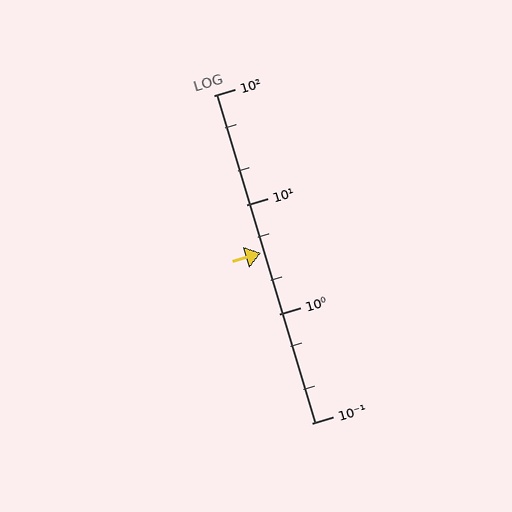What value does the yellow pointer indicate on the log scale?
The pointer indicates approximately 3.6.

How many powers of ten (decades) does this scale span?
The scale spans 3 decades, from 0.1 to 100.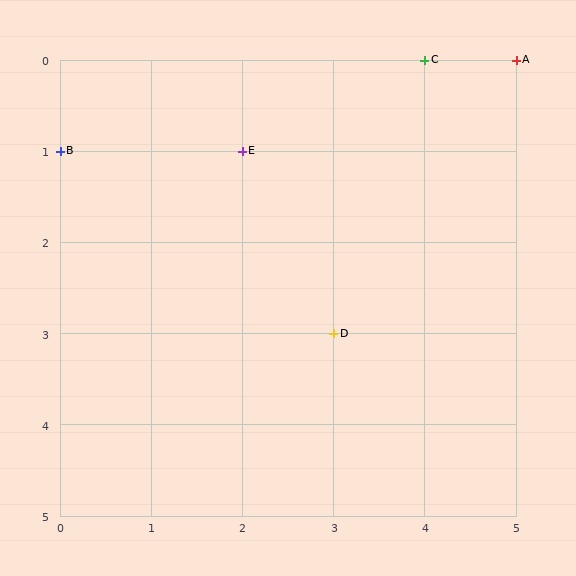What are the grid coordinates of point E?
Point E is at grid coordinates (2, 1).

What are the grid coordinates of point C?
Point C is at grid coordinates (4, 0).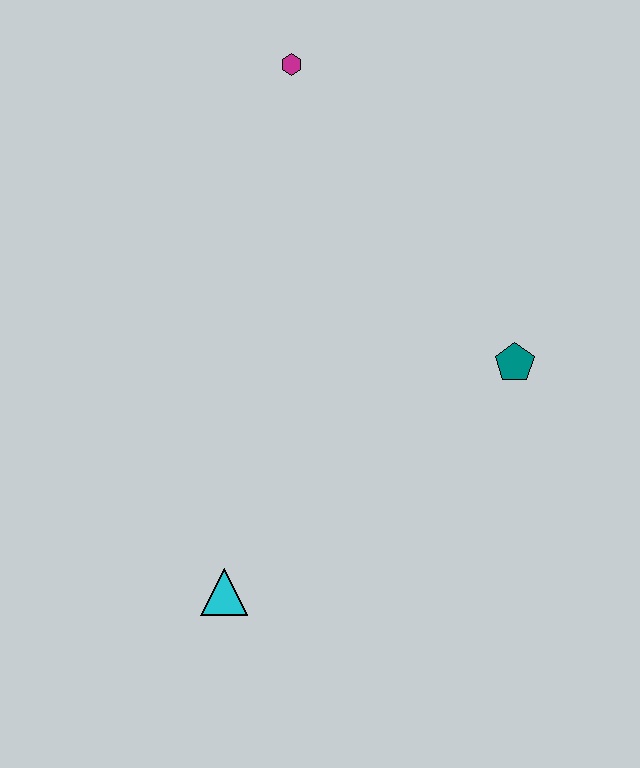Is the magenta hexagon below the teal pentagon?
No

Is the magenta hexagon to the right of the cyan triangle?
Yes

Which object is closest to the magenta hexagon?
The teal pentagon is closest to the magenta hexagon.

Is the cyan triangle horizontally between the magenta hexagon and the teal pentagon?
No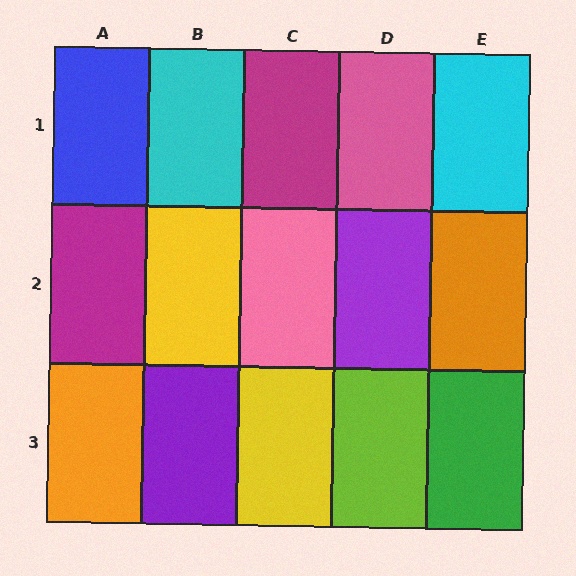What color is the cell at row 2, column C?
Pink.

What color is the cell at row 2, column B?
Yellow.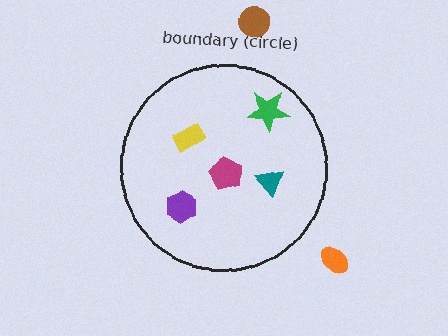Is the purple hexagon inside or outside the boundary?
Inside.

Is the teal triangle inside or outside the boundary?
Inside.